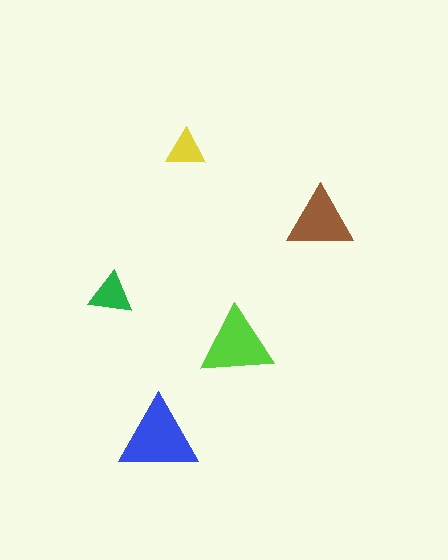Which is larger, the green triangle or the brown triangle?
The brown one.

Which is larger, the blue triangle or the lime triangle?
The blue one.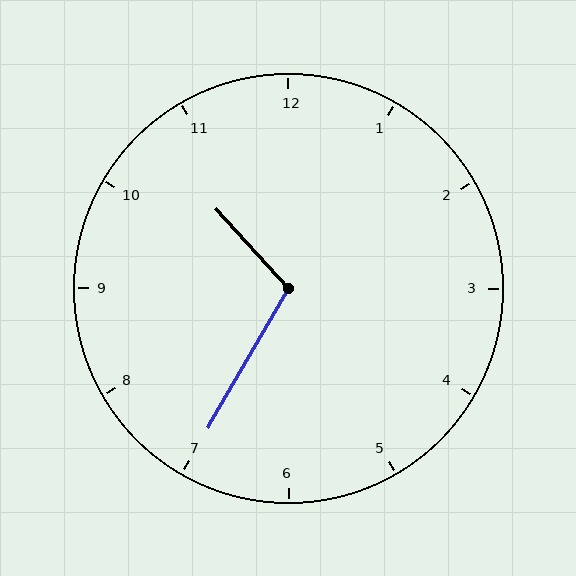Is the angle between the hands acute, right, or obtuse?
It is obtuse.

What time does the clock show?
10:35.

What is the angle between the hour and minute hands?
Approximately 108 degrees.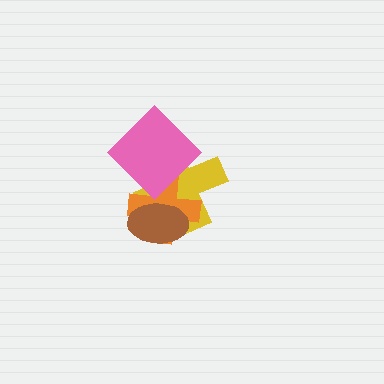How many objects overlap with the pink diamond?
2 objects overlap with the pink diamond.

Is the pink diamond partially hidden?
No, no other shape covers it.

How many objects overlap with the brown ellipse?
2 objects overlap with the brown ellipse.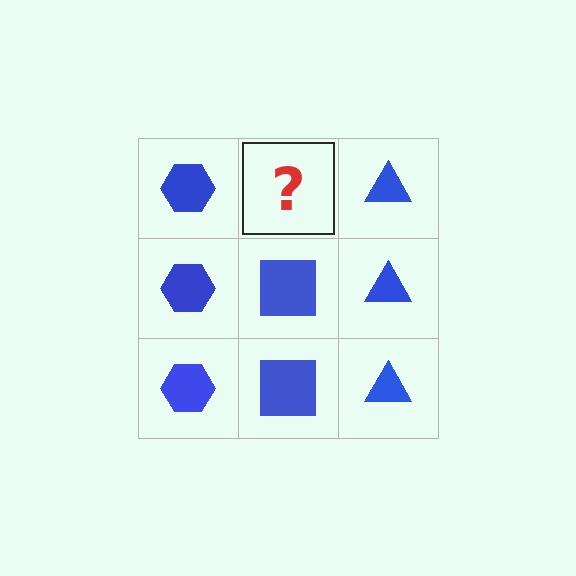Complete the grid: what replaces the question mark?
The question mark should be replaced with a blue square.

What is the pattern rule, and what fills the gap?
The rule is that each column has a consistent shape. The gap should be filled with a blue square.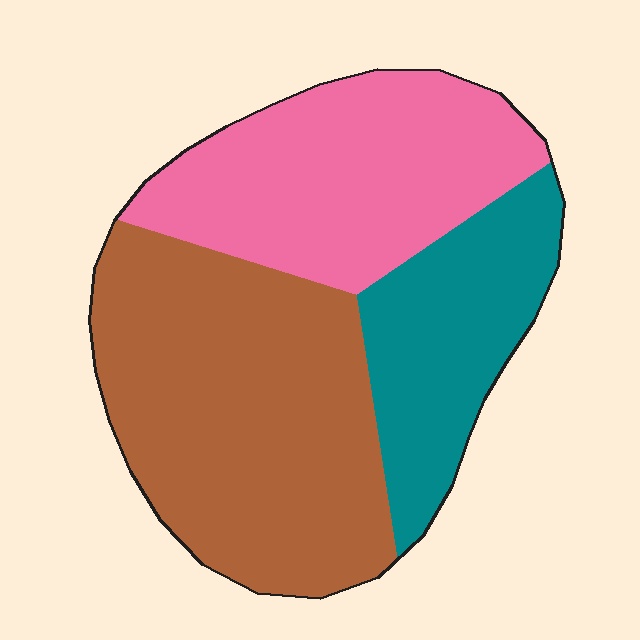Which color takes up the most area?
Brown, at roughly 45%.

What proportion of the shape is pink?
Pink takes up about one third (1/3) of the shape.